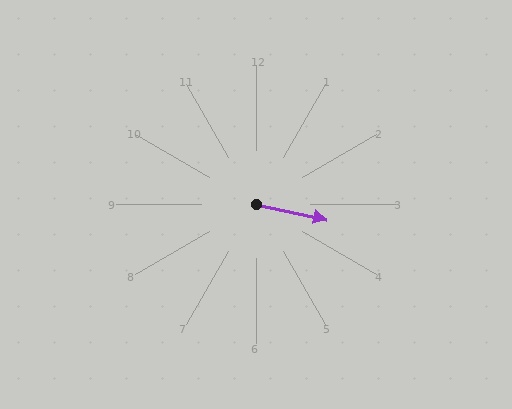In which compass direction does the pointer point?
East.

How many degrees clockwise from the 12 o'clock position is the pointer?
Approximately 102 degrees.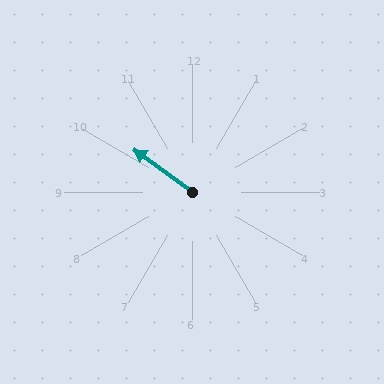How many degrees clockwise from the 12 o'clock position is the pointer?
Approximately 306 degrees.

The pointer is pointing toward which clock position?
Roughly 10 o'clock.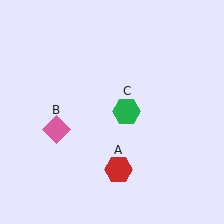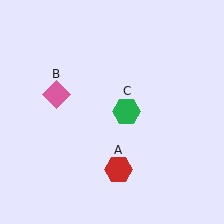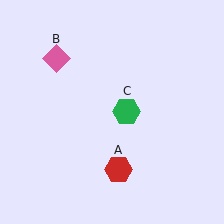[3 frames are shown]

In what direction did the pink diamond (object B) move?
The pink diamond (object B) moved up.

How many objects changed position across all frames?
1 object changed position: pink diamond (object B).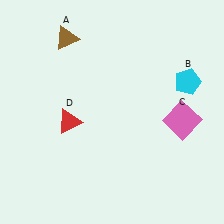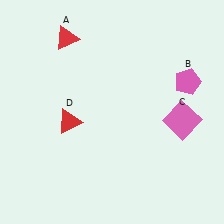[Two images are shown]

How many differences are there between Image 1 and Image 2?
There are 2 differences between the two images.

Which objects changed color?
A changed from brown to red. B changed from cyan to pink.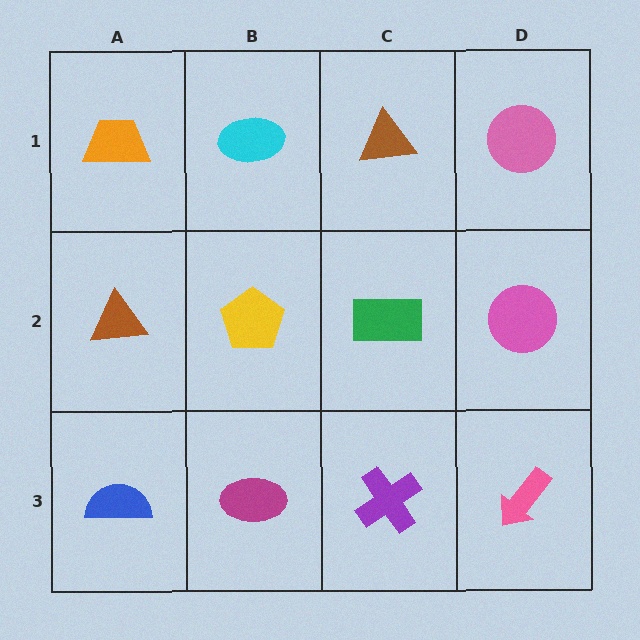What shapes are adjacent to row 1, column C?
A green rectangle (row 2, column C), a cyan ellipse (row 1, column B), a pink circle (row 1, column D).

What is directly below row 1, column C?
A green rectangle.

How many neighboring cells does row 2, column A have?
3.